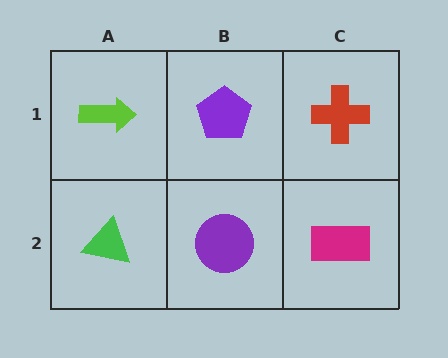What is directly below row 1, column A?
A green triangle.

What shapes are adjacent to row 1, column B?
A purple circle (row 2, column B), a lime arrow (row 1, column A), a red cross (row 1, column C).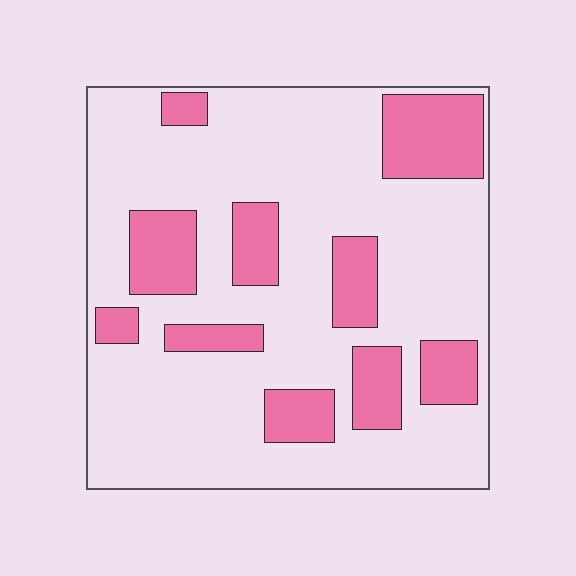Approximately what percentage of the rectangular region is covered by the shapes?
Approximately 25%.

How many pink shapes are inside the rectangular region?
10.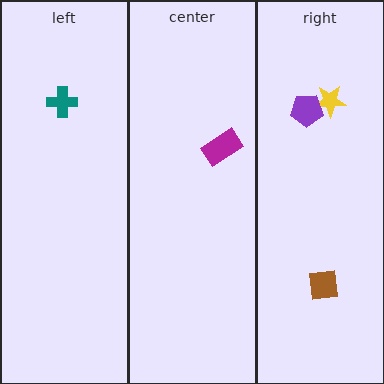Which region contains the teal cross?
The left region.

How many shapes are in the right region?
3.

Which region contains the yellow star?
The right region.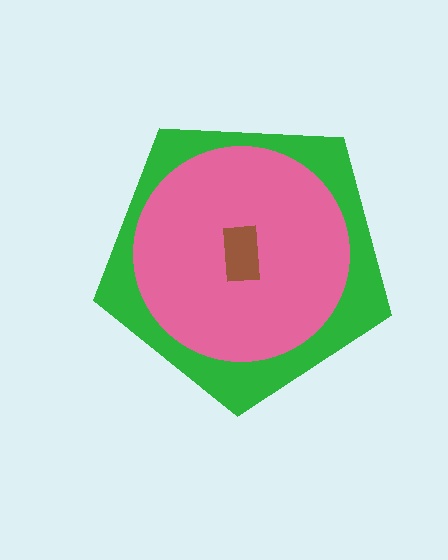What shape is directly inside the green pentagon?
The pink circle.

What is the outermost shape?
The green pentagon.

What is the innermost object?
The brown rectangle.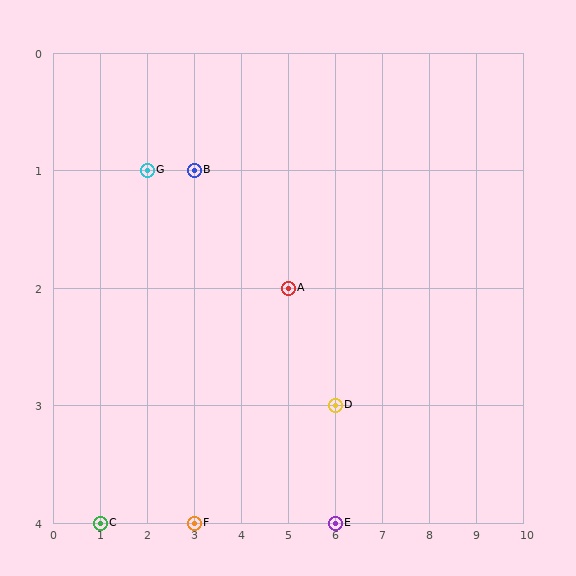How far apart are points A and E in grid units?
Points A and E are 1 column and 2 rows apart (about 2.2 grid units diagonally).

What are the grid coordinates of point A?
Point A is at grid coordinates (5, 2).